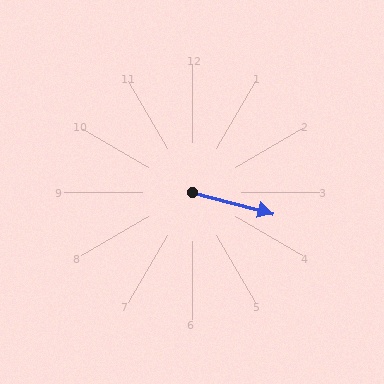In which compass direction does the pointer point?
East.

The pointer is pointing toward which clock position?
Roughly 3 o'clock.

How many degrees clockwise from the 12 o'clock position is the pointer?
Approximately 105 degrees.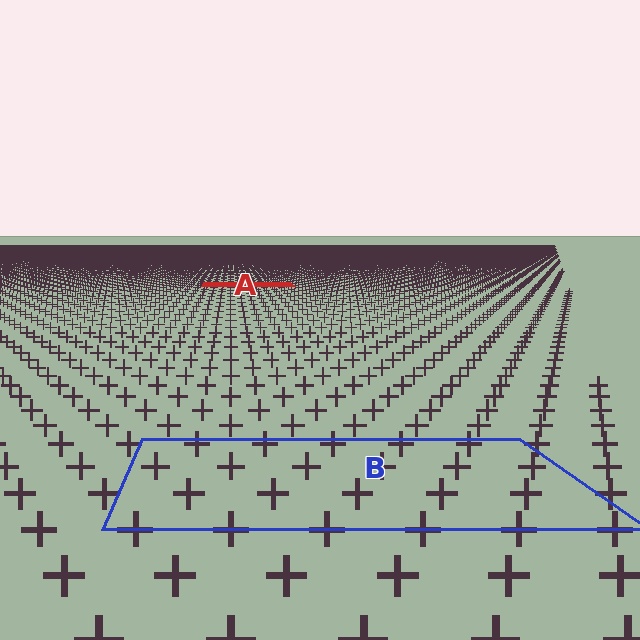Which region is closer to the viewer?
Region B is closer. The texture elements there are larger and more spread out.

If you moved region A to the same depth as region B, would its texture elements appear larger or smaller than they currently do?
They would appear larger. At a closer depth, the same texture elements are projected at a bigger on-screen size.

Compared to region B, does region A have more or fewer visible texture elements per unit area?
Region A has more texture elements per unit area — they are packed more densely because it is farther away.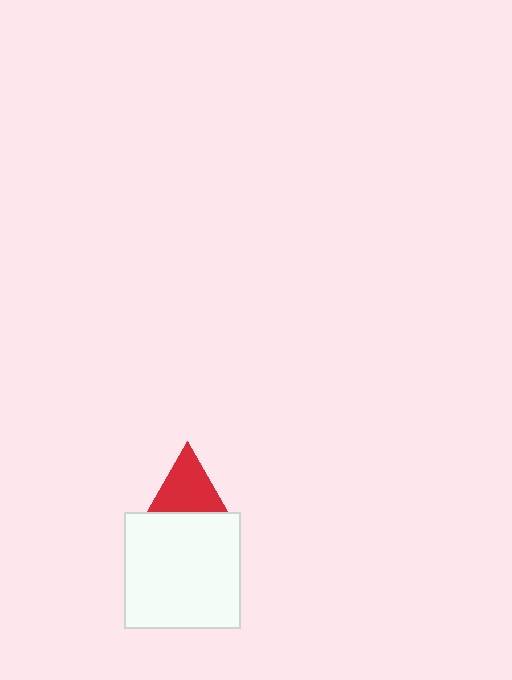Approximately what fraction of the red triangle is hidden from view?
Roughly 42% of the red triangle is hidden behind the white square.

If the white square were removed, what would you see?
You would see the complete red triangle.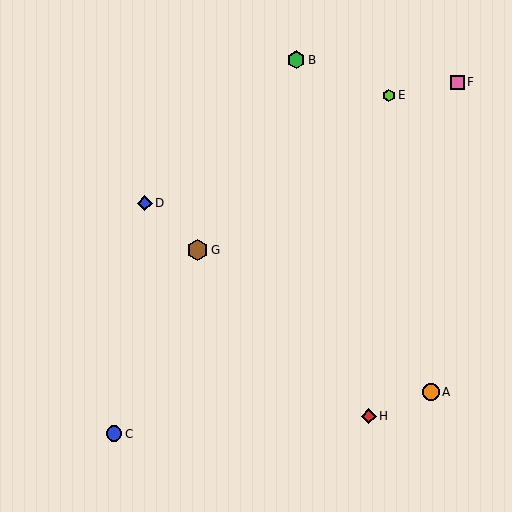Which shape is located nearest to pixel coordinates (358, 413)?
The red diamond (labeled H) at (369, 416) is nearest to that location.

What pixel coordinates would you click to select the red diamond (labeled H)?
Click at (369, 416) to select the red diamond H.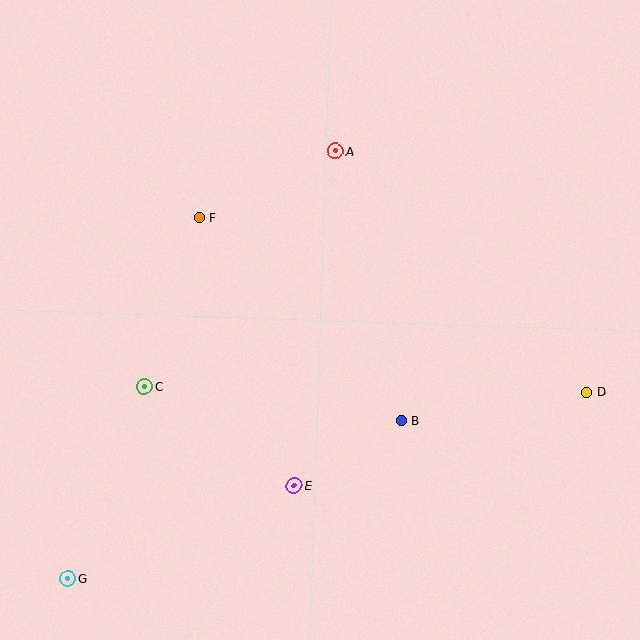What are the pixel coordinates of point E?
Point E is at (294, 486).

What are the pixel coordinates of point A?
Point A is at (336, 151).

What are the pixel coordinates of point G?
Point G is at (68, 579).